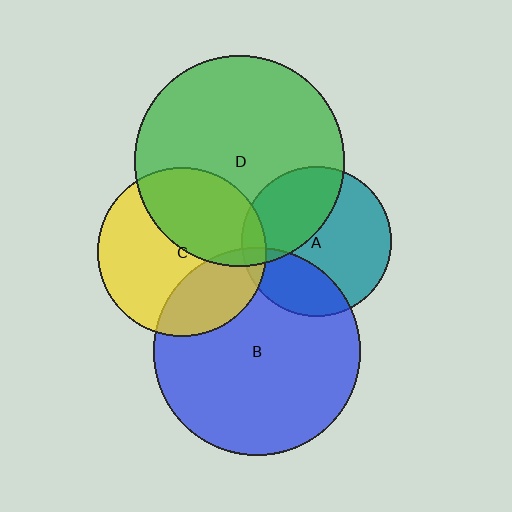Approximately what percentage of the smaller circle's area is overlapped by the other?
Approximately 5%.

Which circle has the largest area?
Circle D (green).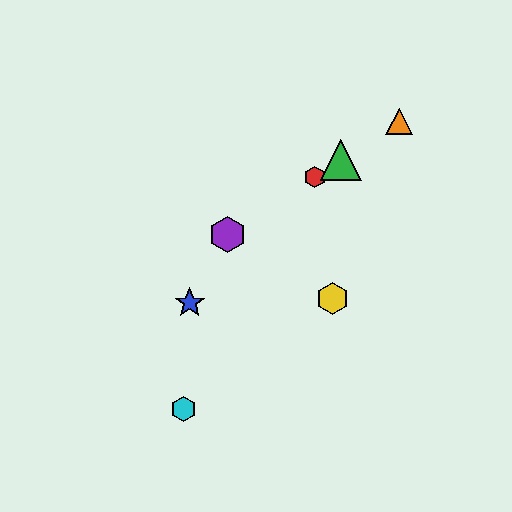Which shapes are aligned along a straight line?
The red hexagon, the green triangle, the purple hexagon, the orange triangle are aligned along a straight line.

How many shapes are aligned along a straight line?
4 shapes (the red hexagon, the green triangle, the purple hexagon, the orange triangle) are aligned along a straight line.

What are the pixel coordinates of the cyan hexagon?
The cyan hexagon is at (183, 409).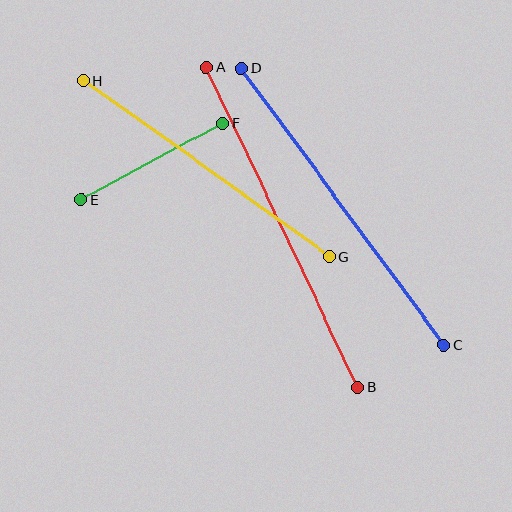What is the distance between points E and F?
The distance is approximately 161 pixels.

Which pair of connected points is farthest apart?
Points A and B are farthest apart.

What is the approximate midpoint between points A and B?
The midpoint is at approximately (282, 227) pixels.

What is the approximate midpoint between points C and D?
The midpoint is at approximately (343, 206) pixels.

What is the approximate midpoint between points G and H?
The midpoint is at approximately (206, 169) pixels.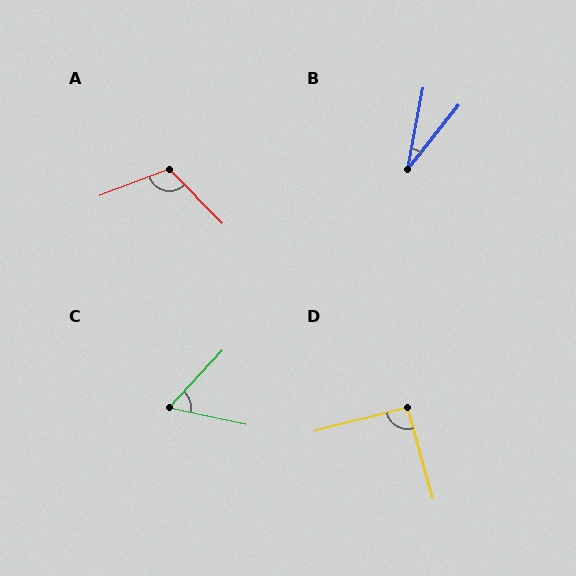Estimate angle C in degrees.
Approximately 59 degrees.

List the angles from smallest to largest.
B (29°), C (59°), D (91°), A (113°).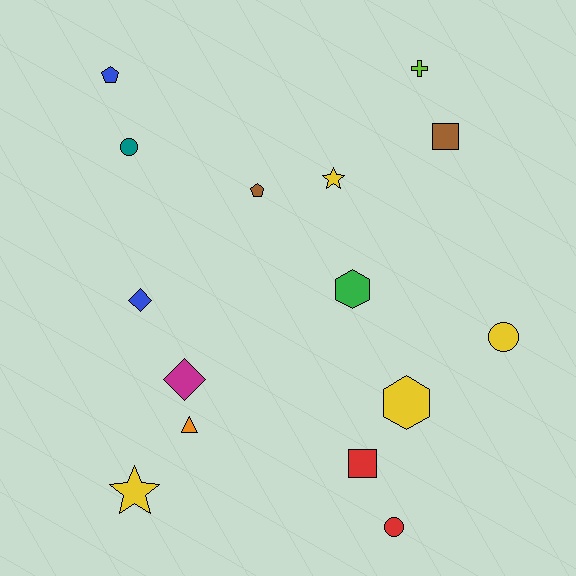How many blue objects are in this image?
There are 2 blue objects.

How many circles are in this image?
There are 3 circles.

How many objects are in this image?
There are 15 objects.